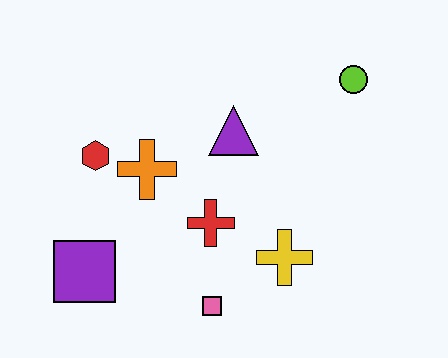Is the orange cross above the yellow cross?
Yes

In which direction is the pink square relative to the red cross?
The pink square is below the red cross.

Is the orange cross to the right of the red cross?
No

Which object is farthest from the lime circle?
The purple square is farthest from the lime circle.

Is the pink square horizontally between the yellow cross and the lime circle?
No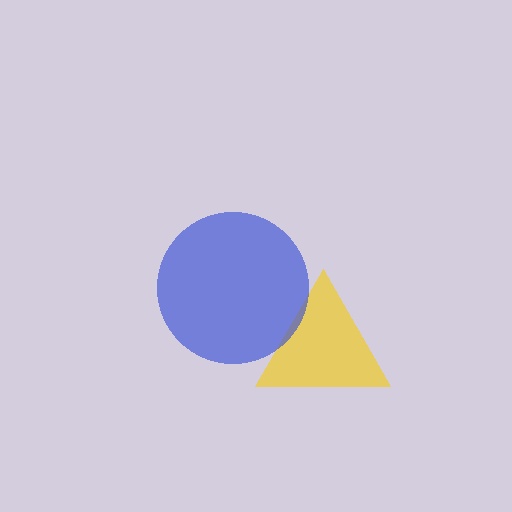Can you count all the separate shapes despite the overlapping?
Yes, there are 2 separate shapes.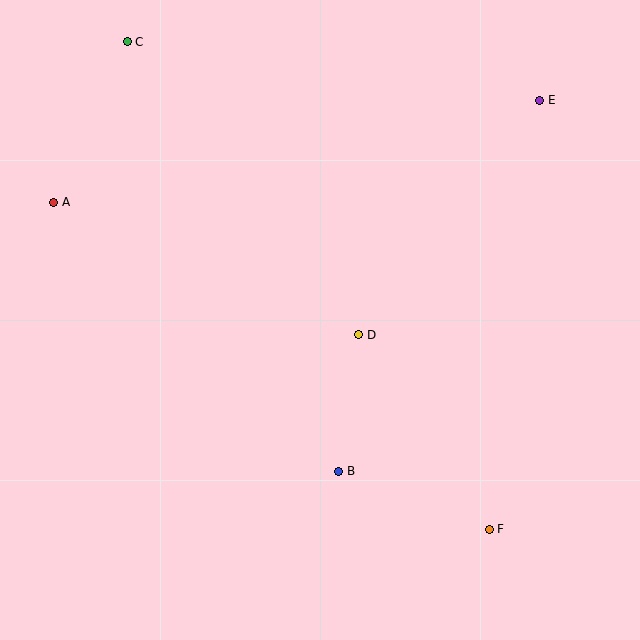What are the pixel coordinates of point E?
Point E is at (540, 100).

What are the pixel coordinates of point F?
Point F is at (489, 529).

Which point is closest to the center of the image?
Point D at (359, 335) is closest to the center.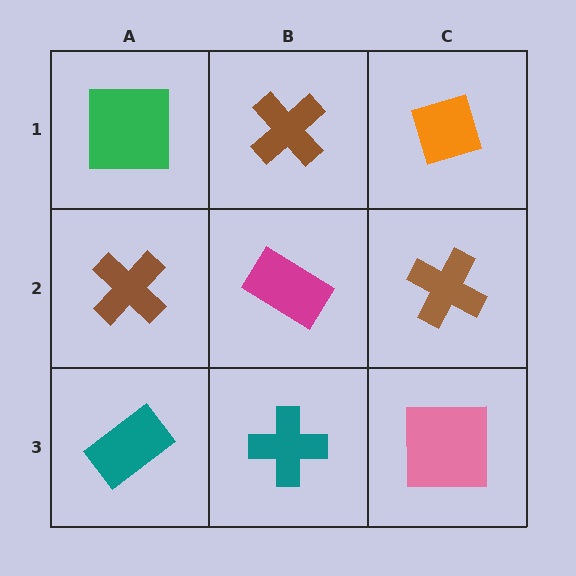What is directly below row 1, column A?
A brown cross.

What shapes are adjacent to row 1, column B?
A magenta rectangle (row 2, column B), a green square (row 1, column A), an orange diamond (row 1, column C).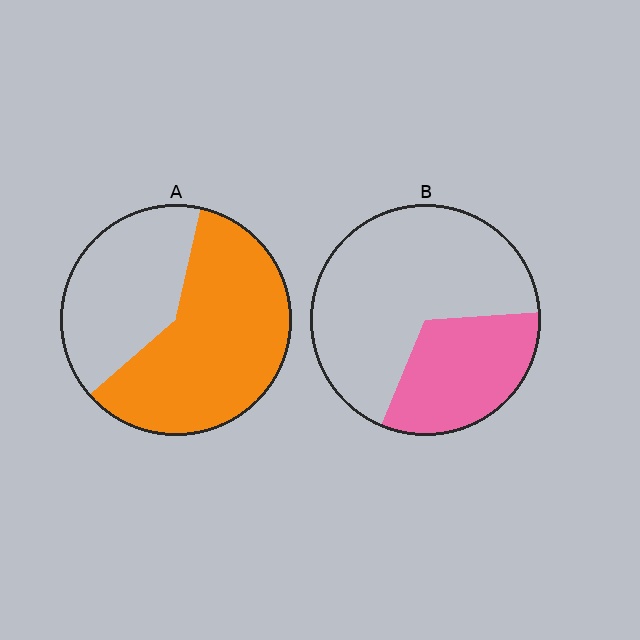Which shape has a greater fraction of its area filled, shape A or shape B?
Shape A.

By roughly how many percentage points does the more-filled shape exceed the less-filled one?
By roughly 30 percentage points (A over B).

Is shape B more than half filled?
No.